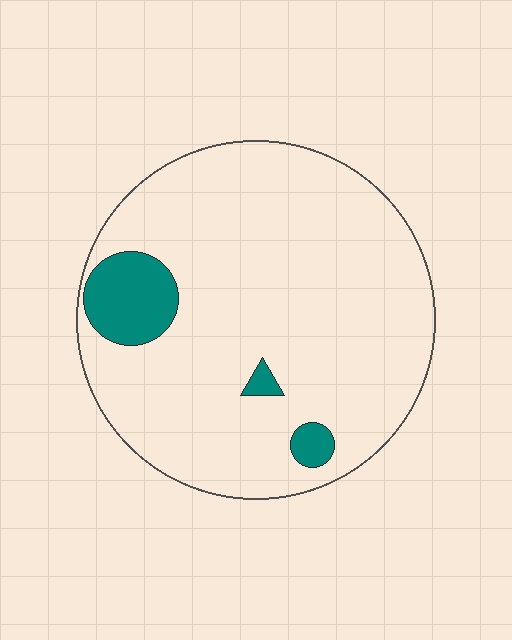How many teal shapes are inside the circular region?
3.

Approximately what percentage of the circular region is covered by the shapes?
Approximately 10%.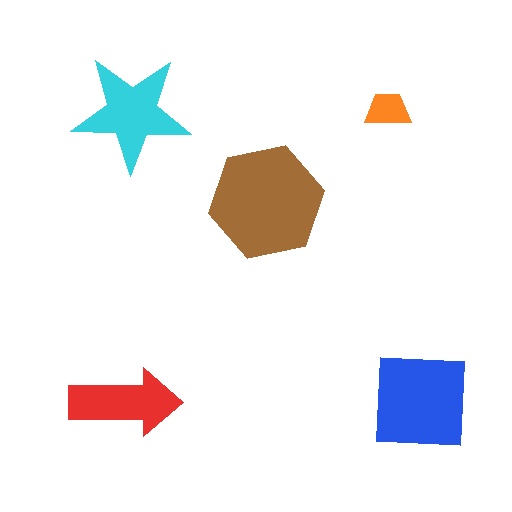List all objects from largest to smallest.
The brown hexagon, the blue square, the cyan star, the red arrow, the orange trapezoid.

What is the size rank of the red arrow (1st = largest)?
4th.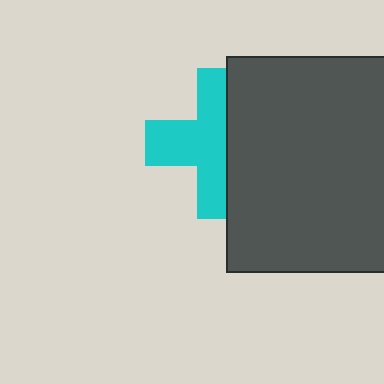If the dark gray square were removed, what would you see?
You would see the complete cyan cross.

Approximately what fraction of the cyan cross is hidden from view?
Roughly 44% of the cyan cross is hidden behind the dark gray square.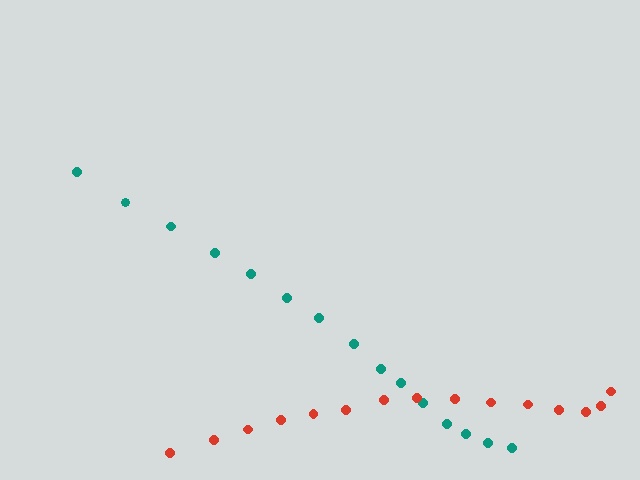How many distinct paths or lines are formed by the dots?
There are 2 distinct paths.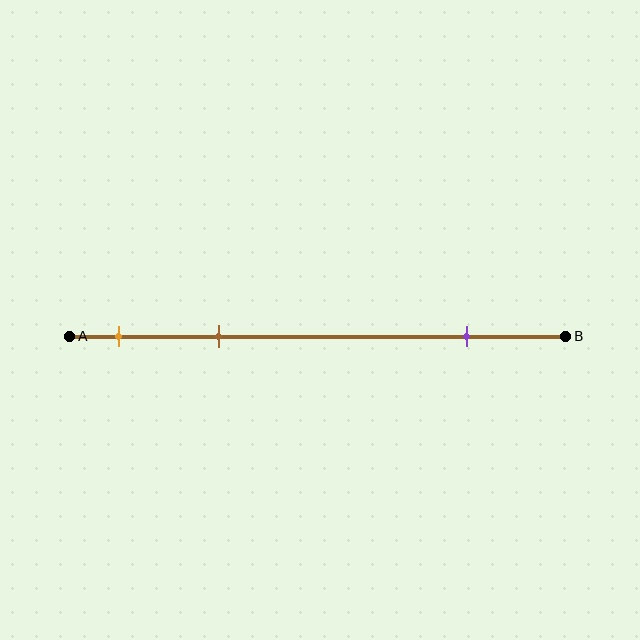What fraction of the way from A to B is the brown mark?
The brown mark is approximately 30% (0.3) of the way from A to B.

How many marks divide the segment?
There are 3 marks dividing the segment.